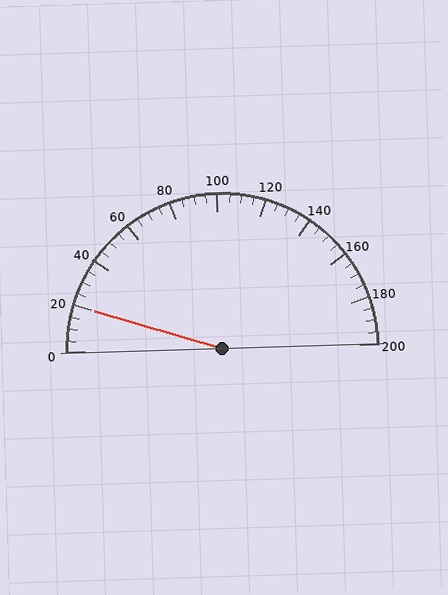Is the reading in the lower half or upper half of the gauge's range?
The reading is in the lower half of the range (0 to 200).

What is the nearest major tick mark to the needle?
The nearest major tick mark is 20.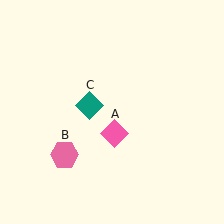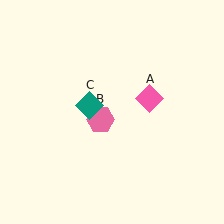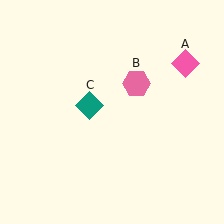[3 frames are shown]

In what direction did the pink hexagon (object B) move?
The pink hexagon (object B) moved up and to the right.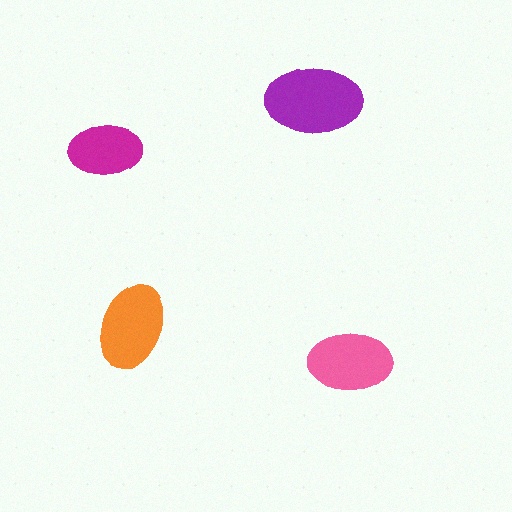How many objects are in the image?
There are 4 objects in the image.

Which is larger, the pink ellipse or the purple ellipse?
The purple one.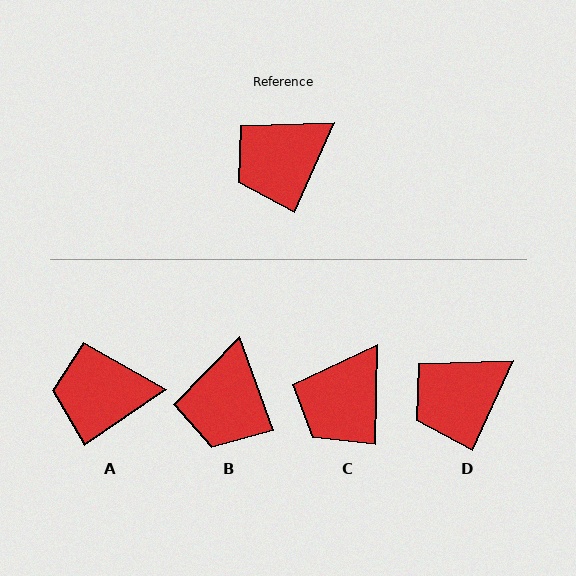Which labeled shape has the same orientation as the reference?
D.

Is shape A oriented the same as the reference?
No, it is off by about 32 degrees.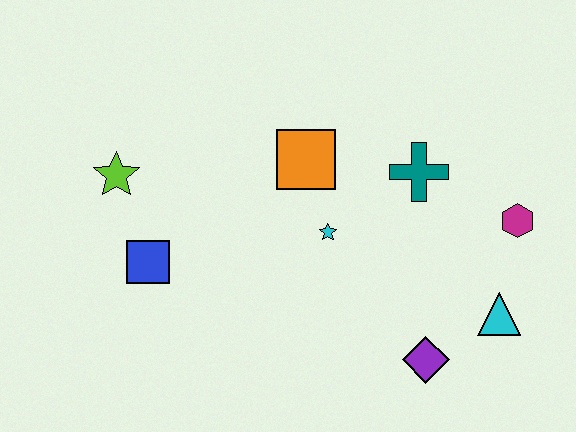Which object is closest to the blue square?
The lime star is closest to the blue square.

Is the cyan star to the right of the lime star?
Yes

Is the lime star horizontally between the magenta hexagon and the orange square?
No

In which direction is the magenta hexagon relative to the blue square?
The magenta hexagon is to the right of the blue square.